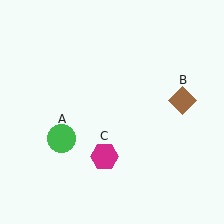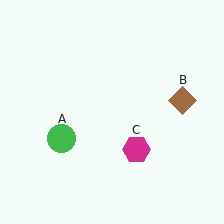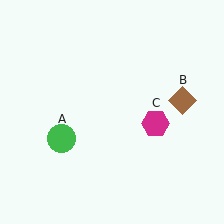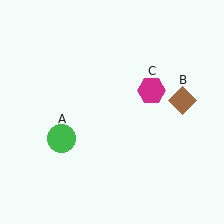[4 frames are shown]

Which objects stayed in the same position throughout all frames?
Green circle (object A) and brown diamond (object B) remained stationary.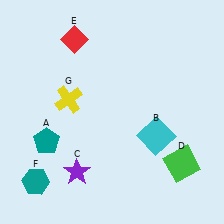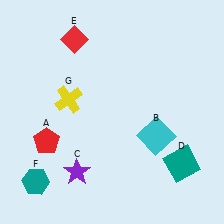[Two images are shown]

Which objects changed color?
A changed from teal to red. D changed from green to teal.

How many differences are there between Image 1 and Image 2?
There are 2 differences between the two images.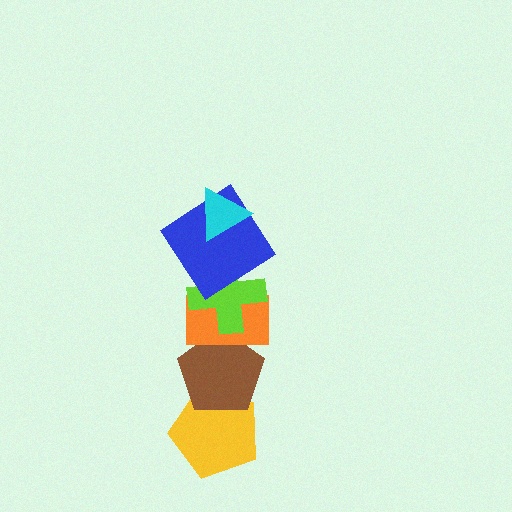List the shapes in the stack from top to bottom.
From top to bottom: the cyan triangle, the blue diamond, the lime cross, the orange rectangle, the brown pentagon, the yellow pentagon.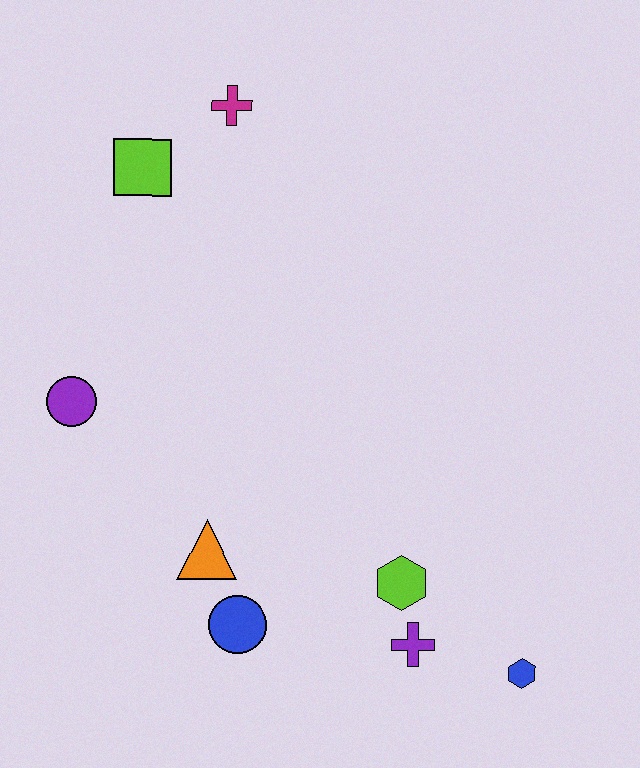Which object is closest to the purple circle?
The orange triangle is closest to the purple circle.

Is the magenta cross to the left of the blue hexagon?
Yes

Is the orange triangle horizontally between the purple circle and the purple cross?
Yes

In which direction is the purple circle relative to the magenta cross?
The purple circle is below the magenta cross.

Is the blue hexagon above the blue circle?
No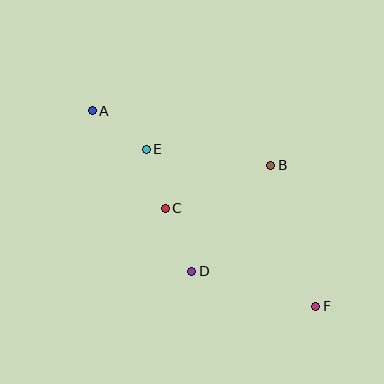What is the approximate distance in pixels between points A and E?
The distance between A and E is approximately 66 pixels.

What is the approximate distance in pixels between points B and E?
The distance between B and E is approximately 125 pixels.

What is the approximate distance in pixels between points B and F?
The distance between B and F is approximately 148 pixels.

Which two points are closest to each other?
Points C and E are closest to each other.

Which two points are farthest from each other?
Points A and F are farthest from each other.